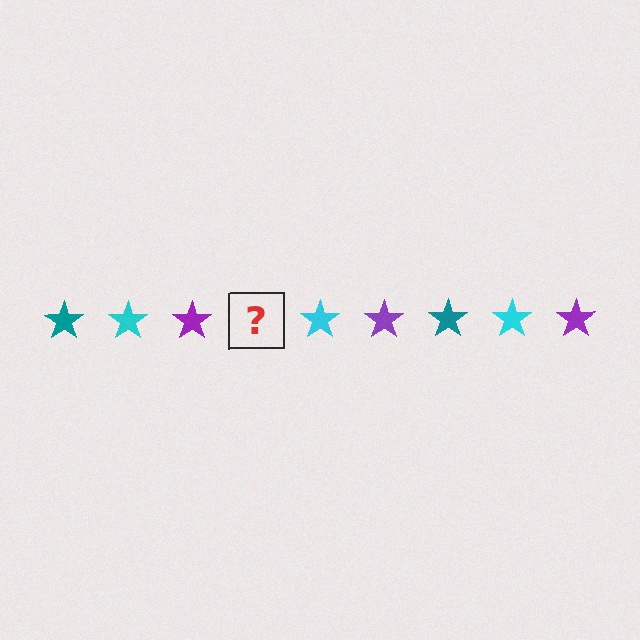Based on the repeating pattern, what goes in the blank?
The blank should be a teal star.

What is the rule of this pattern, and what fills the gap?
The rule is that the pattern cycles through teal, cyan, purple stars. The gap should be filled with a teal star.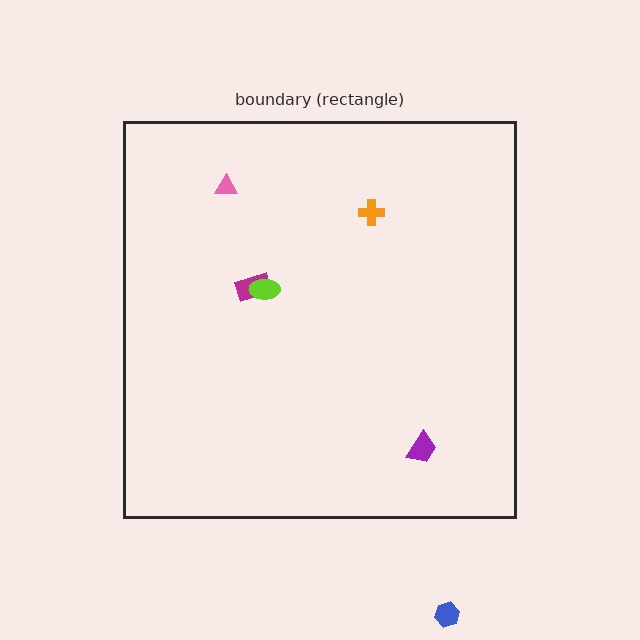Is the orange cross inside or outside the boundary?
Inside.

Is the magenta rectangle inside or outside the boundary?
Inside.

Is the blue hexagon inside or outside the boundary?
Outside.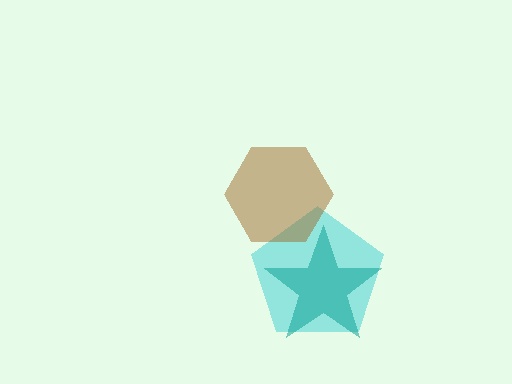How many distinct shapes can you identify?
There are 3 distinct shapes: a cyan pentagon, a teal star, a brown hexagon.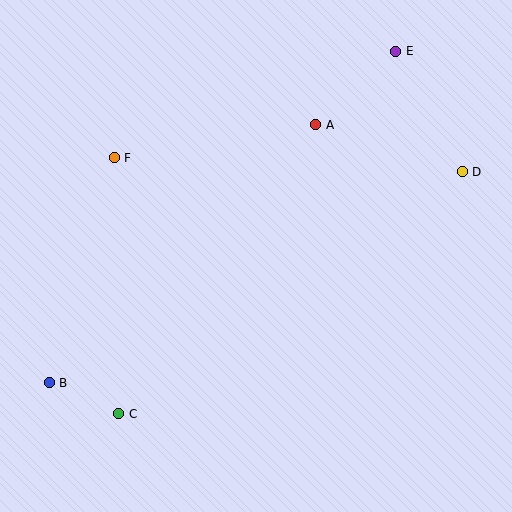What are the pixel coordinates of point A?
Point A is at (316, 125).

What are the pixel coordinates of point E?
Point E is at (396, 51).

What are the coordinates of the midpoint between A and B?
The midpoint between A and B is at (183, 254).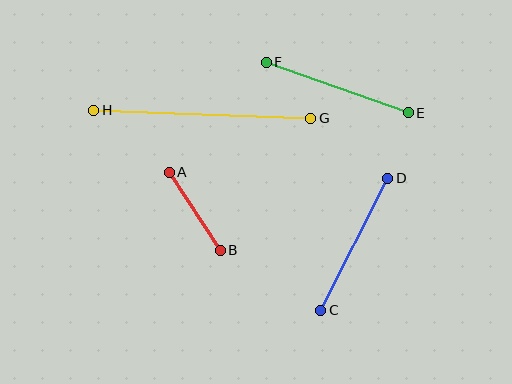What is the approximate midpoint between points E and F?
The midpoint is at approximately (337, 88) pixels.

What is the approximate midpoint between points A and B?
The midpoint is at approximately (195, 211) pixels.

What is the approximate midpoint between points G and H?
The midpoint is at approximately (202, 114) pixels.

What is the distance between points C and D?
The distance is approximately 148 pixels.